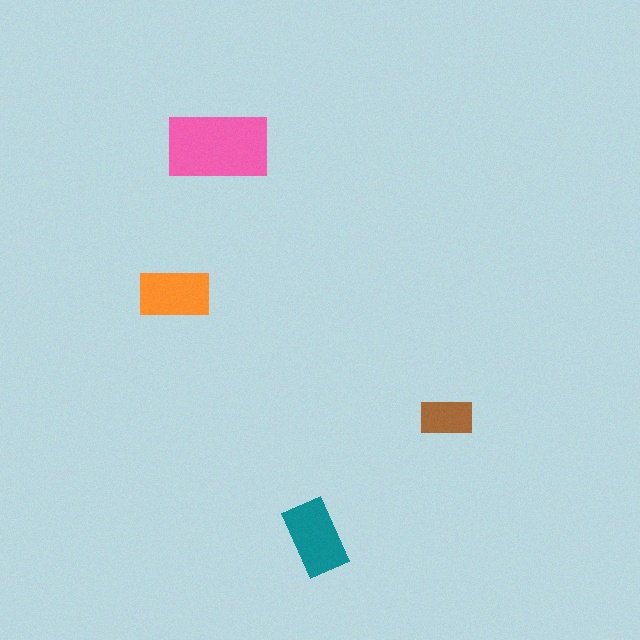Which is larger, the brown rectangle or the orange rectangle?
The orange one.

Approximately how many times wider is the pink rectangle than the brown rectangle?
About 2 times wider.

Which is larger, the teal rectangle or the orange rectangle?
The teal one.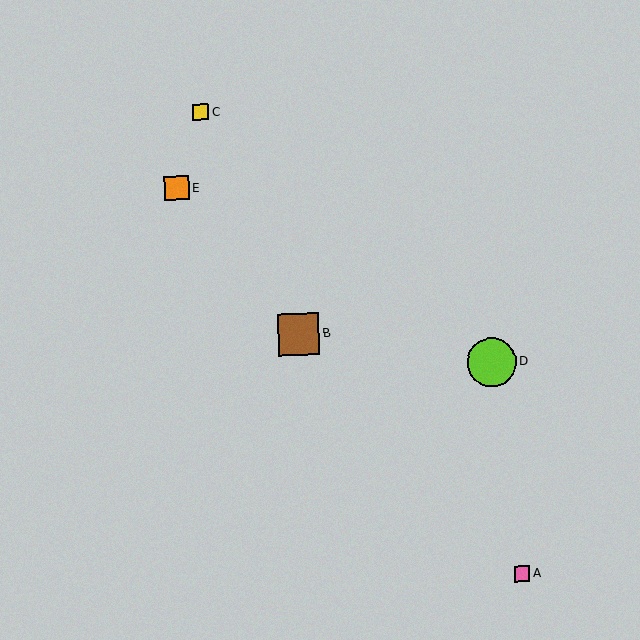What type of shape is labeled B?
Shape B is a brown square.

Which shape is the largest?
The lime circle (labeled D) is the largest.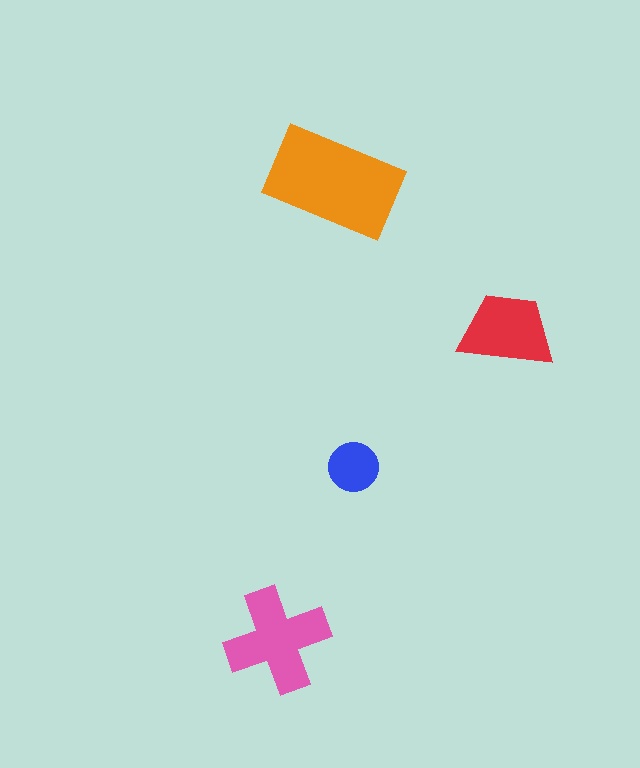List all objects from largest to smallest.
The orange rectangle, the pink cross, the red trapezoid, the blue circle.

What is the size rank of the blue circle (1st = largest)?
4th.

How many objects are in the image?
There are 4 objects in the image.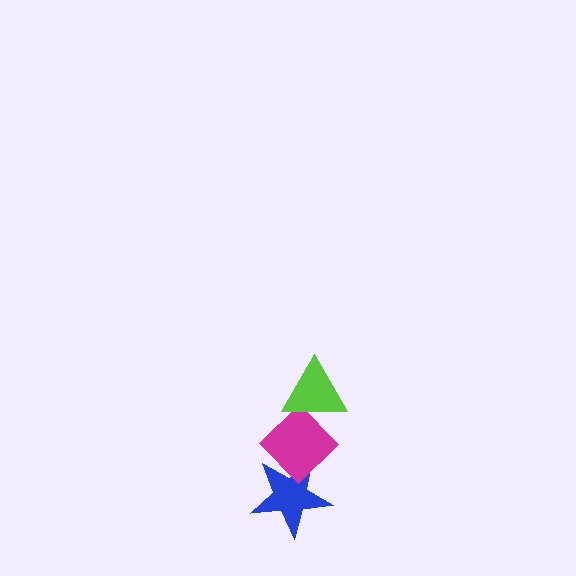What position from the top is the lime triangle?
The lime triangle is 1st from the top.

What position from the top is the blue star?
The blue star is 3rd from the top.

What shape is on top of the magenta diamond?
The lime triangle is on top of the magenta diamond.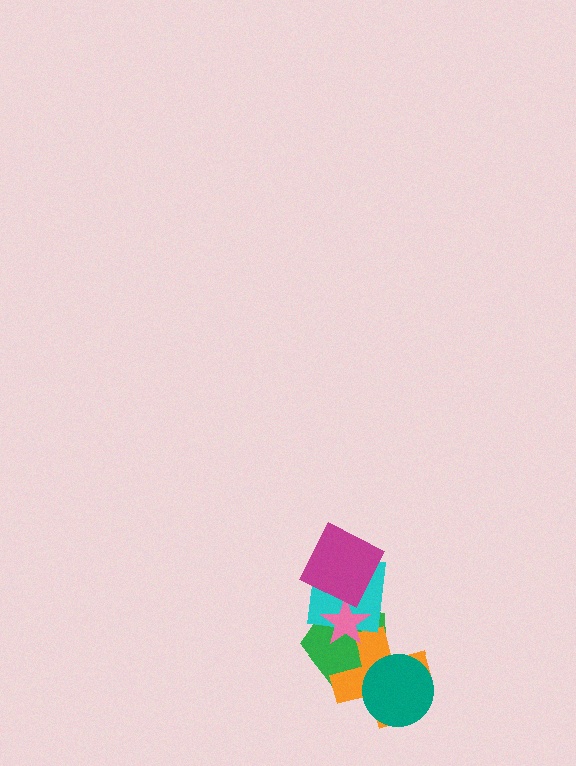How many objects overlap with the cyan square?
3 objects overlap with the cyan square.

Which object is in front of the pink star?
The magenta diamond is in front of the pink star.